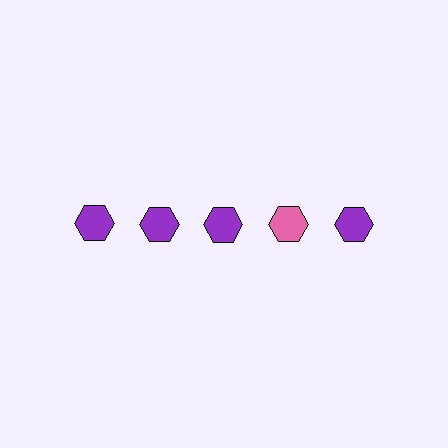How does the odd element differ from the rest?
It has a different color: pink instead of purple.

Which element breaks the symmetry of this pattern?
The pink hexagon in the top row, second from right column breaks the symmetry. All other shapes are purple hexagons.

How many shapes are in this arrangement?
There are 5 shapes arranged in a grid pattern.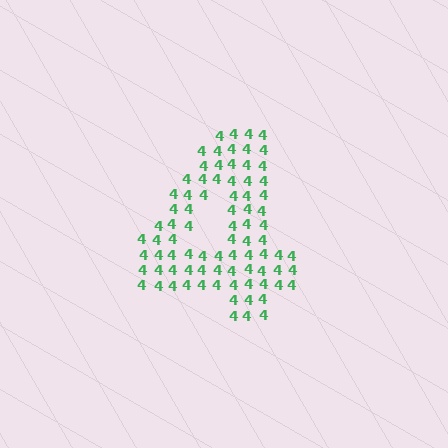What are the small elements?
The small elements are digit 4's.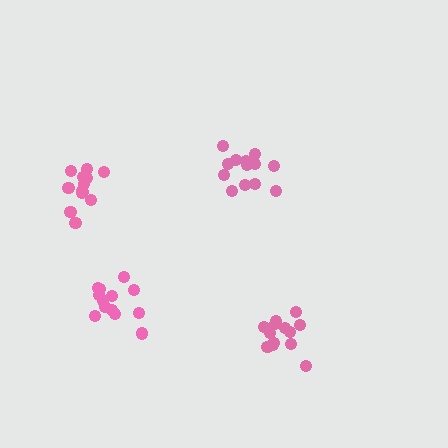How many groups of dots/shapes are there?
There are 4 groups.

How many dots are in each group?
Group 1: 13 dots, Group 2: 14 dots, Group 3: 13 dots, Group 4: 13 dots (53 total).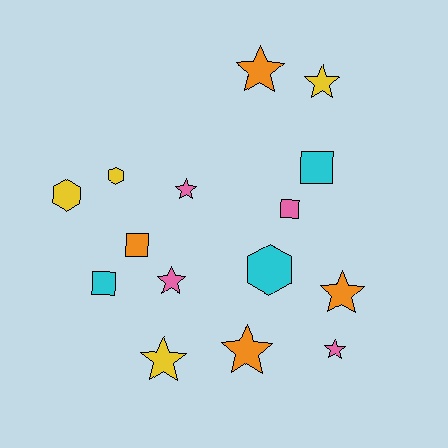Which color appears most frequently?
Yellow, with 4 objects.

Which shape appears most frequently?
Star, with 8 objects.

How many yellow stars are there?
There are 2 yellow stars.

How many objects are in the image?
There are 15 objects.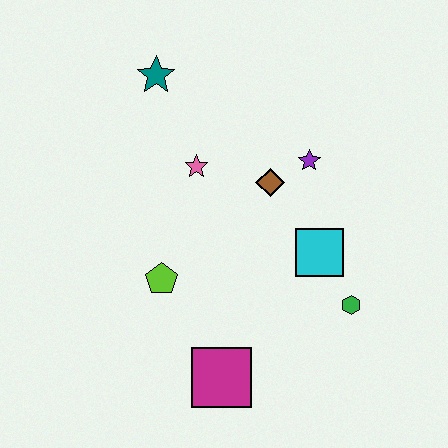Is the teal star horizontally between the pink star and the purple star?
No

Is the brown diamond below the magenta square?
No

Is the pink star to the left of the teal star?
No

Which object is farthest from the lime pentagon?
The teal star is farthest from the lime pentagon.